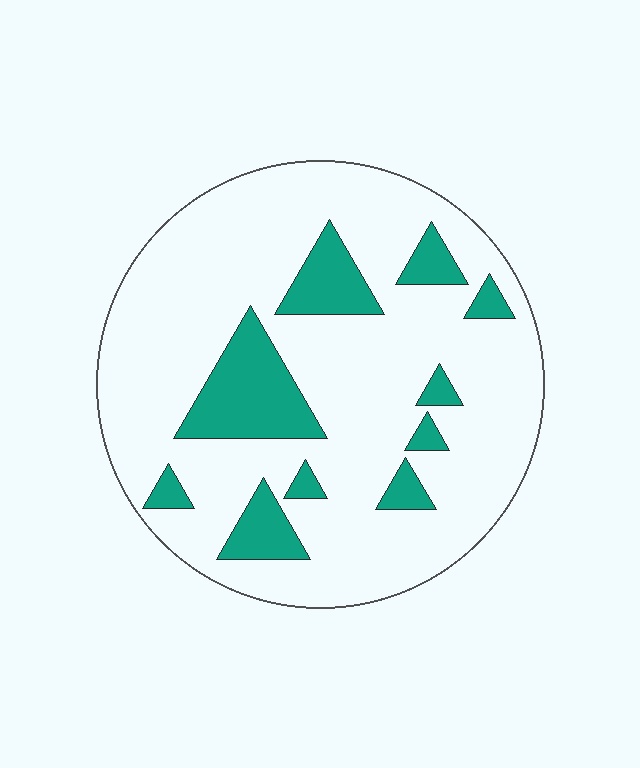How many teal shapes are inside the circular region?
10.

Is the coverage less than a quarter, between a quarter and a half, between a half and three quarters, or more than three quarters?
Less than a quarter.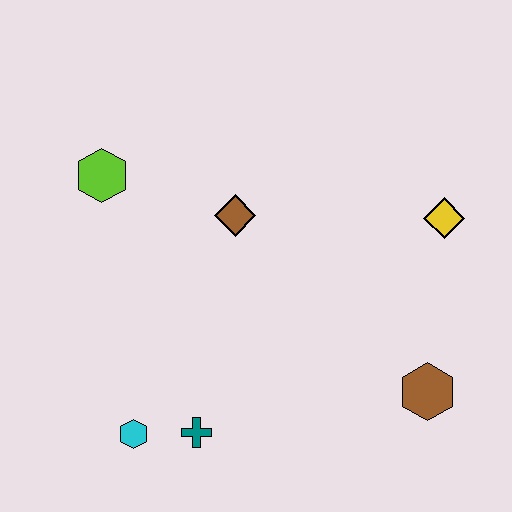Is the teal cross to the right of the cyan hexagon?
Yes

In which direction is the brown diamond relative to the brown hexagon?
The brown diamond is to the left of the brown hexagon.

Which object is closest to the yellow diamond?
The brown hexagon is closest to the yellow diamond.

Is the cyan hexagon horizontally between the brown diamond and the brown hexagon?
No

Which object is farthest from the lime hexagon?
The brown hexagon is farthest from the lime hexagon.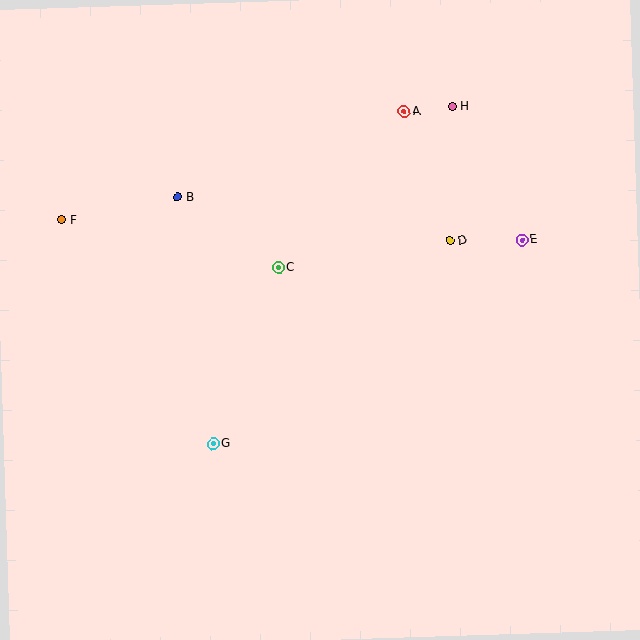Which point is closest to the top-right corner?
Point H is closest to the top-right corner.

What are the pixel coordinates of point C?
Point C is at (278, 268).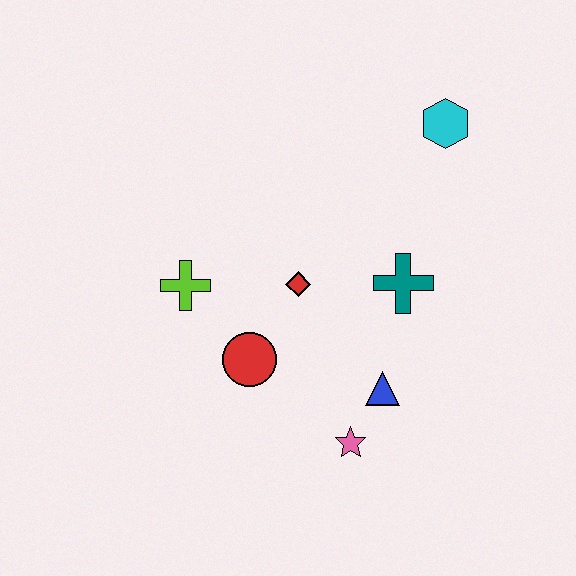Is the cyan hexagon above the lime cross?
Yes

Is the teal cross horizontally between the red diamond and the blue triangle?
No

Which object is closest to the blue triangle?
The pink star is closest to the blue triangle.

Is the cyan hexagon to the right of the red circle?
Yes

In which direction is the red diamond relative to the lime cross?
The red diamond is to the right of the lime cross.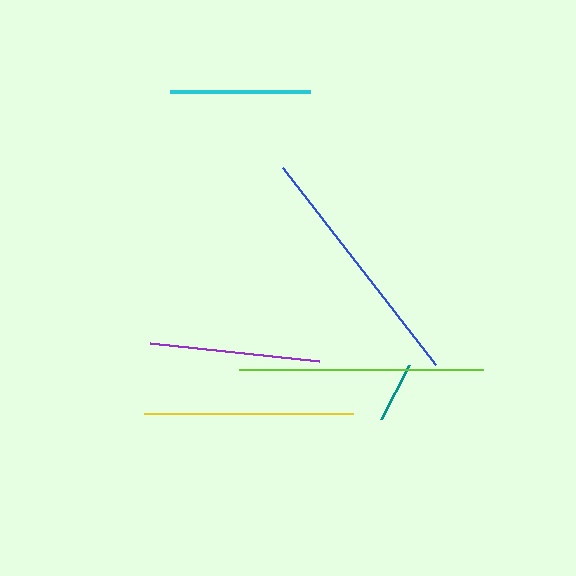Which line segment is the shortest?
The teal line is the shortest at approximately 61 pixels.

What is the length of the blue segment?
The blue segment is approximately 249 pixels long.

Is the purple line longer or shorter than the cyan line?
The purple line is longer than the cyan line.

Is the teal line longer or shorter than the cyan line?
The cyan line is longer than the teal line.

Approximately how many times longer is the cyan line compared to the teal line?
The cyan line is approximately 2.3 times the length of the teal line.